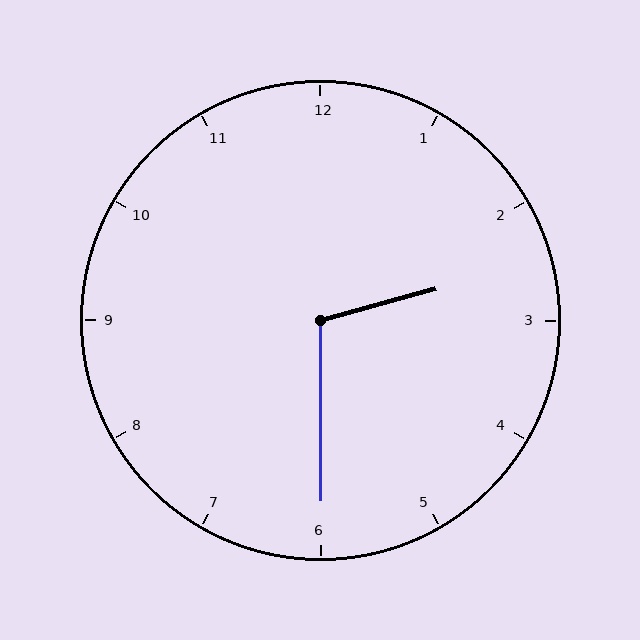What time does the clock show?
2:30.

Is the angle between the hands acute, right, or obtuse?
It is obtuse.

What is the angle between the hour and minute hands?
Approximately 105 degrees.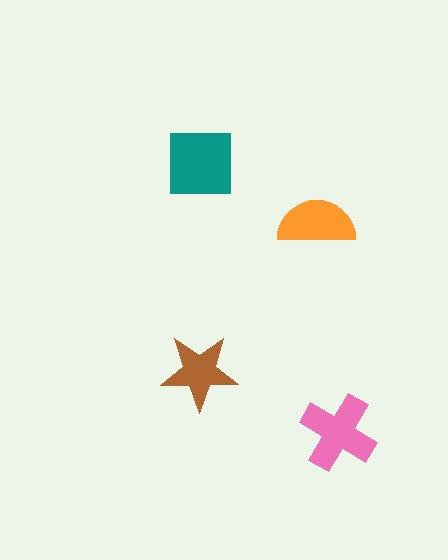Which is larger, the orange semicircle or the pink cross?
The pink cross.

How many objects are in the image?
There are 4 objects in the image.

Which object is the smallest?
The brown star.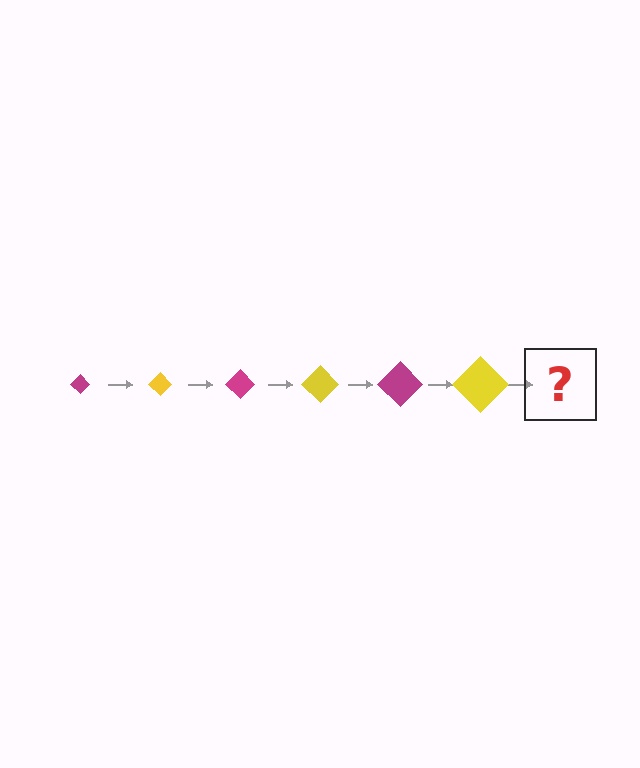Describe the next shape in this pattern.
It should be a magenta diamond, larger than the previous one.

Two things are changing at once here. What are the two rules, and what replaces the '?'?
The two rules are that the diamond grows larger each step and the color cycles through magenta and yellow. The '?' should be a magenta diamond, larger than the previous one.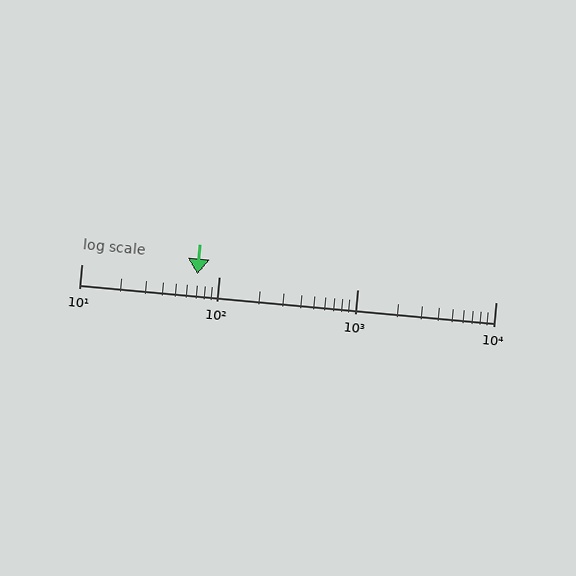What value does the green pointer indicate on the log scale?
The pointer indicates approximately 69.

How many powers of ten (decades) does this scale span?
The scale spans 3 decades, from 10 to 10000.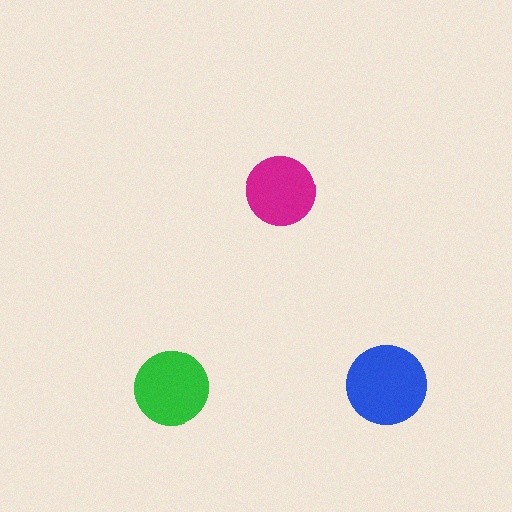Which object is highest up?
The magenta circle is topmost.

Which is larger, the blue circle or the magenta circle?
The blue one.